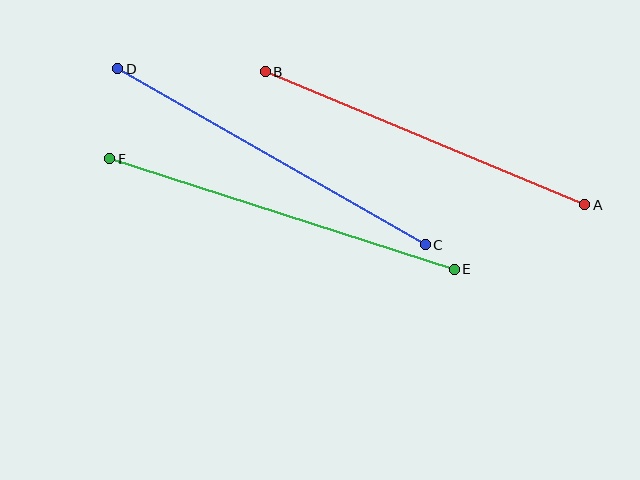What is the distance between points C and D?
The distance is approximately 354 pixels.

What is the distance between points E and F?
The distance is approximately 362 pixels.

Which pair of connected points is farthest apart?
Points E and F are farthest apart.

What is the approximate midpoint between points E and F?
The midpoint is at approximately (282, 214) pixels.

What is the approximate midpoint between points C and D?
The midpoint is at approximately (271, 157) pixels.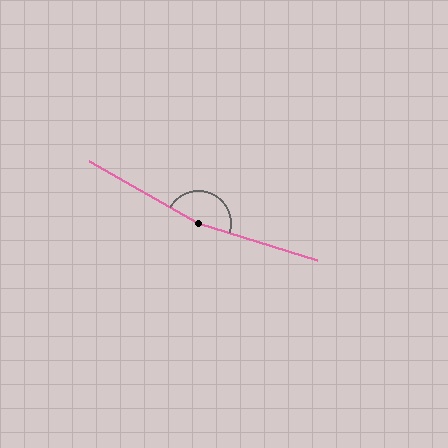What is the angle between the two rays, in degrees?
Approximately 168 degrees.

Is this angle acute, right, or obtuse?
It is obtuse.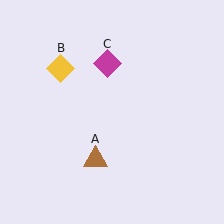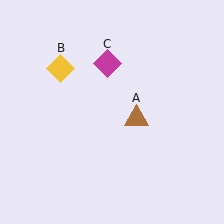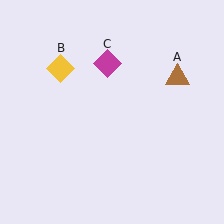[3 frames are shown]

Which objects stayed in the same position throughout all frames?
Yellow diamond (object B) and magenta diamond (object C) remained stationary.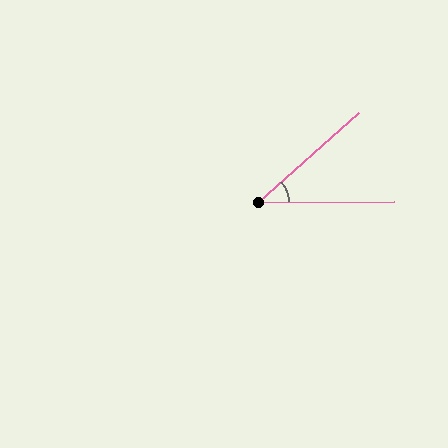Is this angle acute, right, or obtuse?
It is acute.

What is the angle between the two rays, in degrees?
Approximately 42 degrees.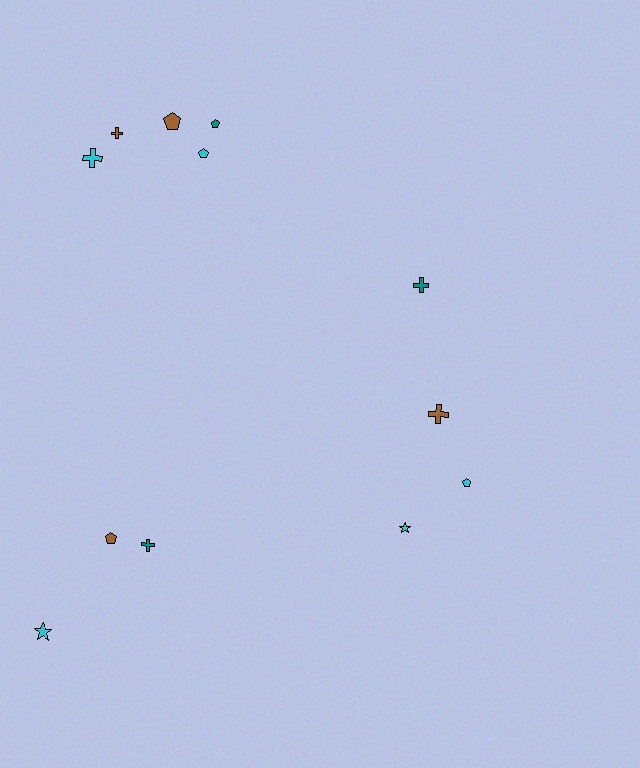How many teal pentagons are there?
There is 1 teal pentagon.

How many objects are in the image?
There are 12 objects.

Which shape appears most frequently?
Cross, with 5 objects.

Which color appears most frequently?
Cyan, with 5 objects.